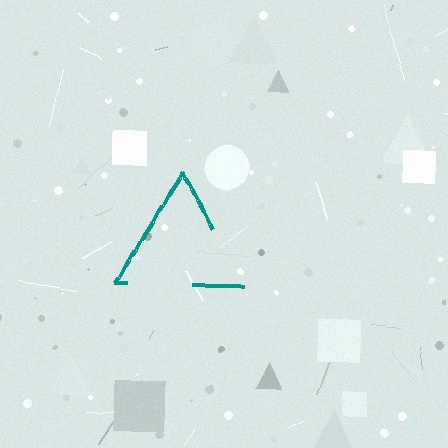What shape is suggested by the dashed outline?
The dashed outline suggests a triangle.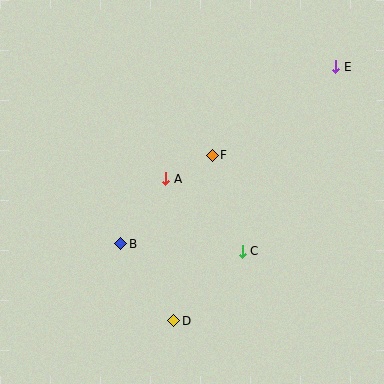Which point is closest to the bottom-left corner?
Point D is closest to the bottom-left corner.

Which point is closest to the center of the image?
Point A at (166, 179) is closest to the center.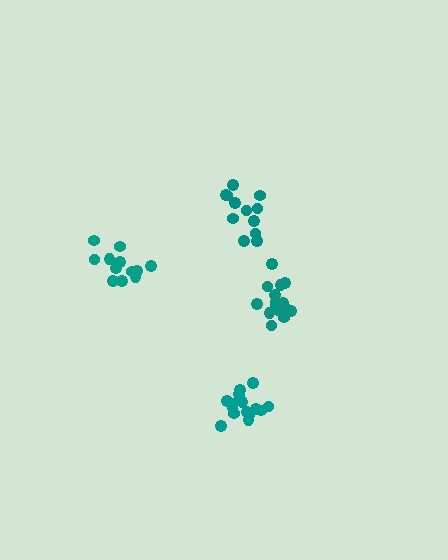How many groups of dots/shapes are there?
There are 4 groups.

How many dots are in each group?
Group 1: 13 dots, Group 2: 16 dots, Group 3: 15 dots, Group 4: 12 dots (56 total).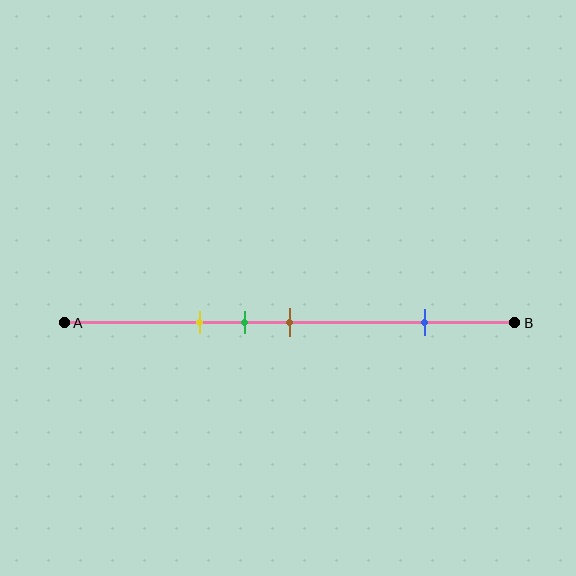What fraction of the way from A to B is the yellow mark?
The yellow mark is approximately 30% (0.3) of the way from A to B.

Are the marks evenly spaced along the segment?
No, the marks are not evenly spaced.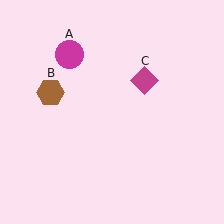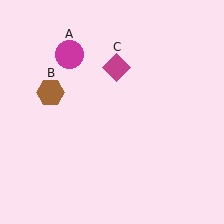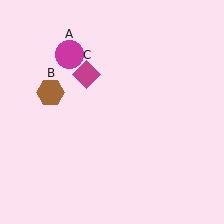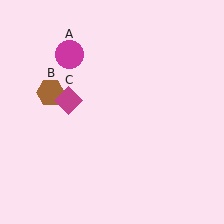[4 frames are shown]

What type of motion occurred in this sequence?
The magenta diamond (object C) rotated counterclockwise around the center of the scene.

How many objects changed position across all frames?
1 object changed position: magenta diamond (object C).